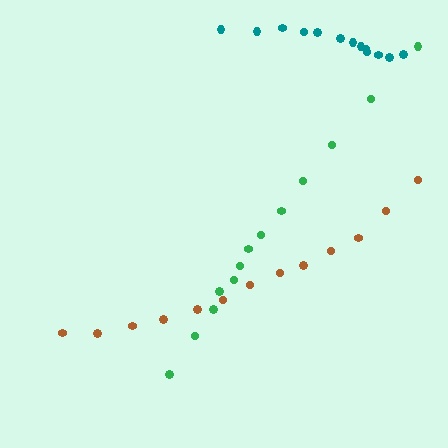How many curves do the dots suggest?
There are 3 distinct paths.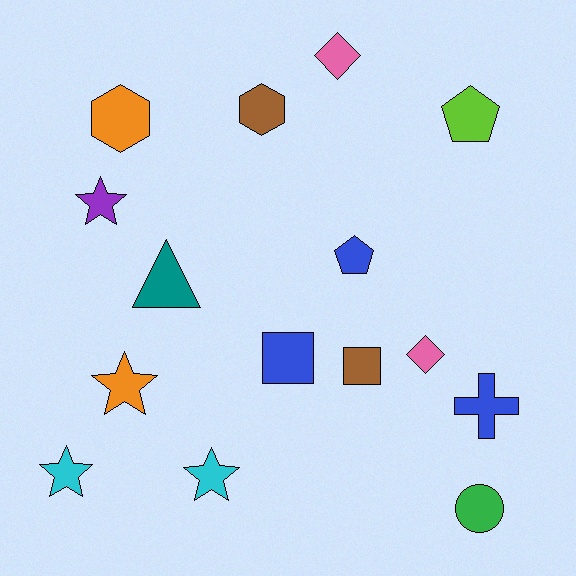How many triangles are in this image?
There is 1 triangle.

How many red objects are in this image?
There are no red objects.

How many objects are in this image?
There are 15 objects.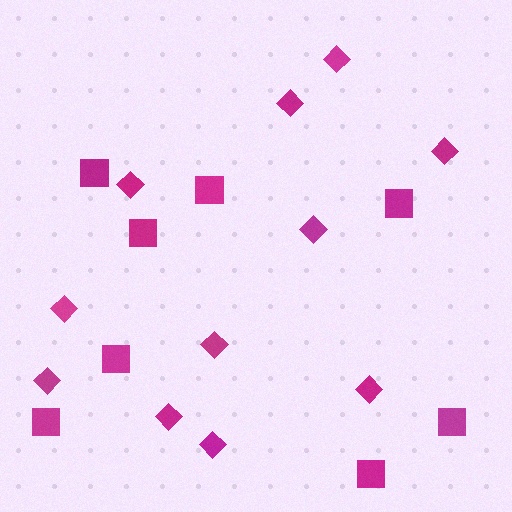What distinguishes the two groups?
There are 2 groups: one group of squares (8) and one group of diamonds (11).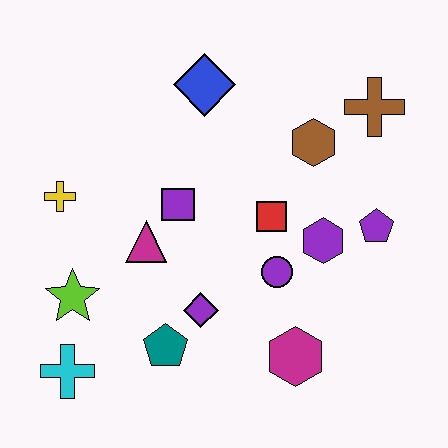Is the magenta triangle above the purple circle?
Yes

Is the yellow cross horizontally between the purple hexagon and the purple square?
No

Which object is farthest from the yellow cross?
The brown cross is farthest from the yellow cross.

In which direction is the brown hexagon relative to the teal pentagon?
The brown hexagon is above the teal pentagon.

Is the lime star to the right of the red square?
No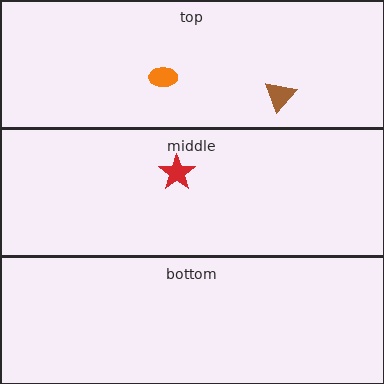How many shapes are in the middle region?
1.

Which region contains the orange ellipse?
The top region.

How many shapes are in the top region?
2.